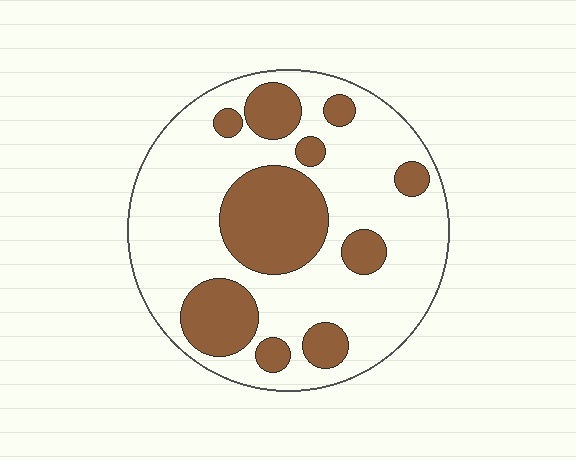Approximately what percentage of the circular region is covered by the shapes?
Approximately 30%.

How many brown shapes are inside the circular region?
10.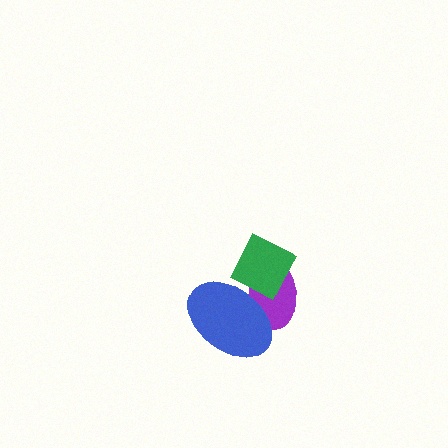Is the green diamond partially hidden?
No, no other shape covers it.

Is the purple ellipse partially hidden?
Yes, it is partially covered by another shape.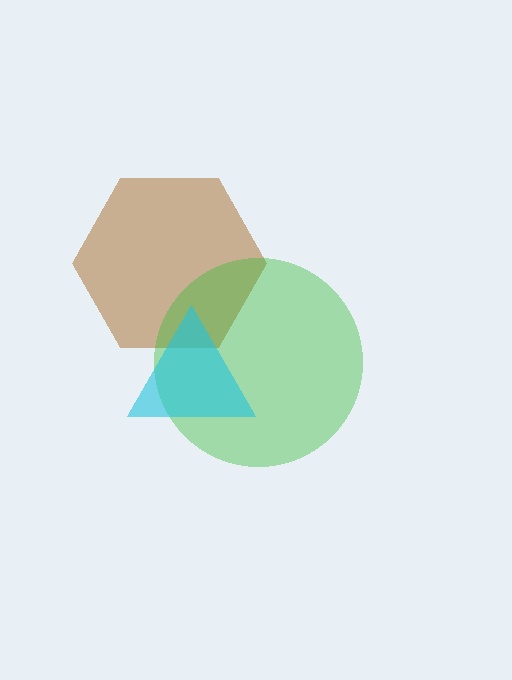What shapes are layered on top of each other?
The layered shapes are: a brown hexagon, a green circle, a cyan triangle.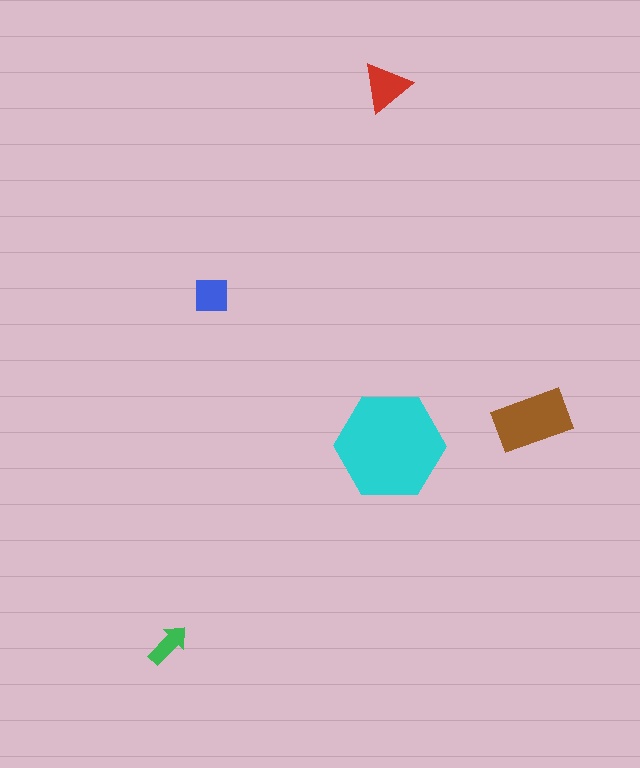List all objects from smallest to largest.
The green arrow, the blue square, the red triangle, the brown rectangle, the cyan hexagon.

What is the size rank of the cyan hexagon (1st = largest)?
1st.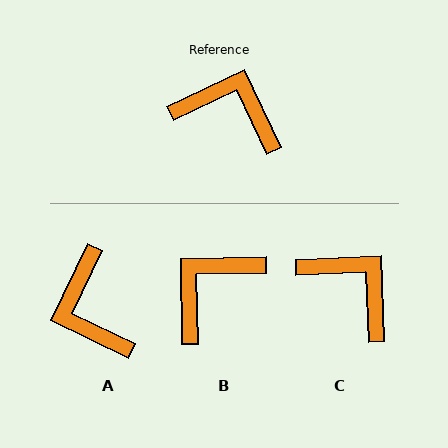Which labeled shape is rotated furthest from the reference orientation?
A, about 129 degrees away.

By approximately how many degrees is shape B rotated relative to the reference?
Approximately 66 degrees counter-clockwise.